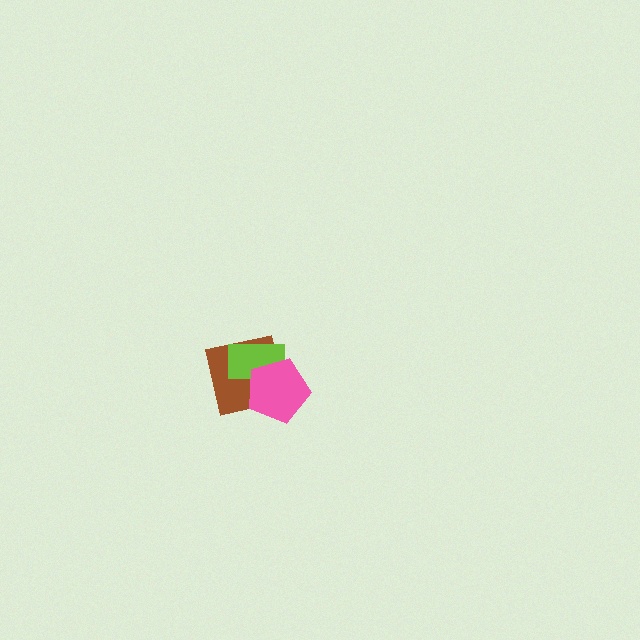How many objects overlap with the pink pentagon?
2 objects overlap with the pink pentagon.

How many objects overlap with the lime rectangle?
2 objects overlap with the lime rectangle.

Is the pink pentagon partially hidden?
No, no other shape covers it.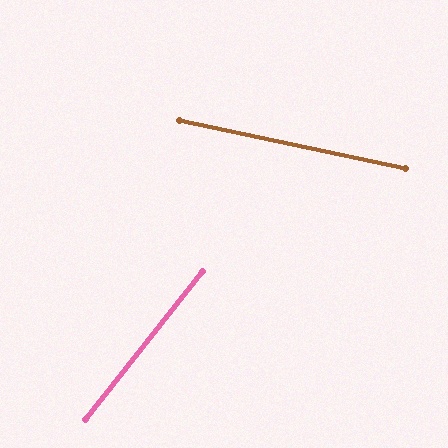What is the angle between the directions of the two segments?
Approximately 64 degrees.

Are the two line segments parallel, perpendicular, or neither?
Neither parallel nor perpendicular — they differ by about 64°.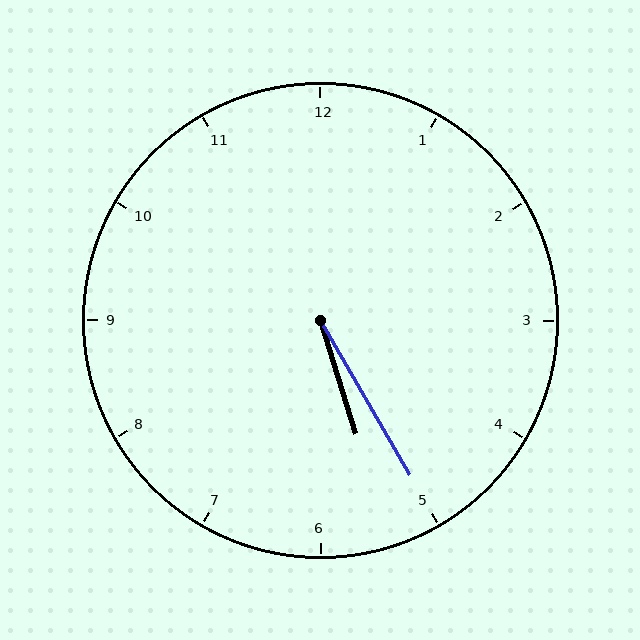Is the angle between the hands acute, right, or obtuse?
It is acute.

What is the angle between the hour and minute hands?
Approximately 12 degrees.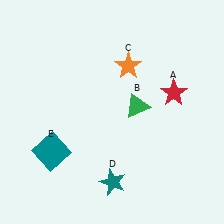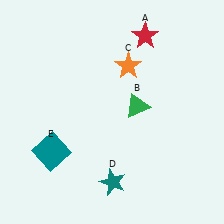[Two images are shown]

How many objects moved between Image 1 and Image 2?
1 object moved between the two images.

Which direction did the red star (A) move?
The red star (A) moved up.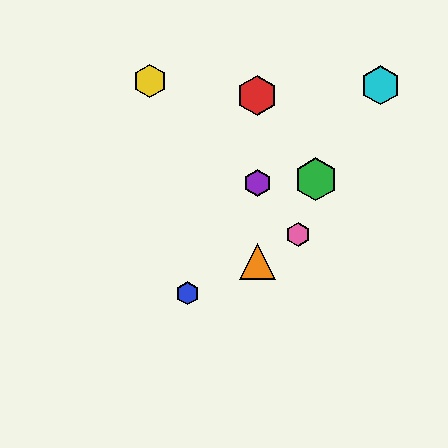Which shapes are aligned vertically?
The red hexagon, the purple hexagon, the orange triangle are aligned vertically.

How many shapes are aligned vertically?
3 shapes (the red hexagon, the purple hexagon, the orange triangle) are aligned vertically.